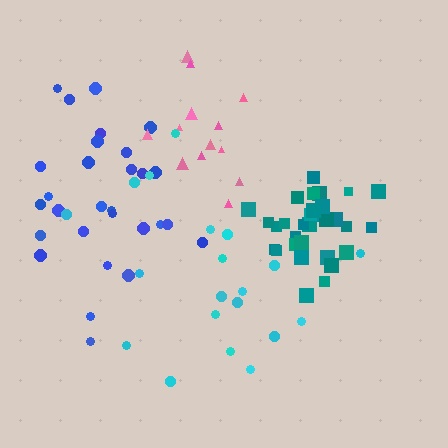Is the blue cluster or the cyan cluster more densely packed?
Blue.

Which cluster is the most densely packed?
Teal.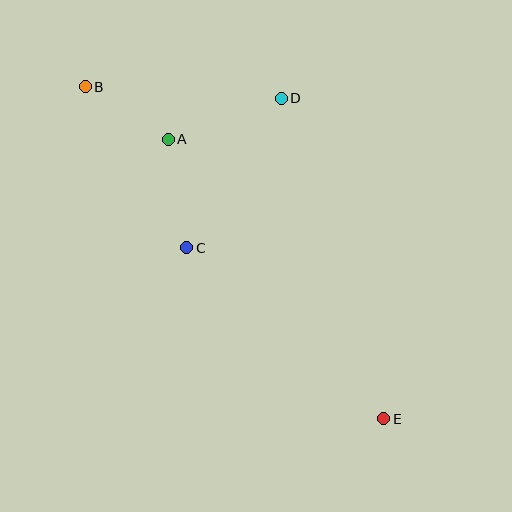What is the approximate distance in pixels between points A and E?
The distance between A and E is approximately 353 pixels.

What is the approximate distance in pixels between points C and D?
The distance between C and D is approximately 177 pixels.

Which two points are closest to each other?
Points A and B are closest to each other.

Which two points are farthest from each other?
Points B and E are farthest from each other.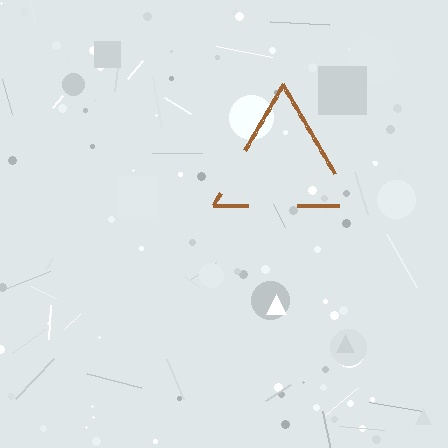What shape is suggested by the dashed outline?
The dashed outline suggests a triangle.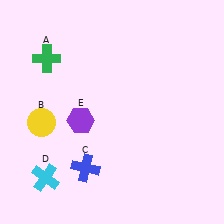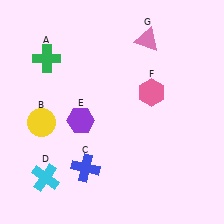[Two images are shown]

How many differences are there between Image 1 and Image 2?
There are 2 differences between the two images.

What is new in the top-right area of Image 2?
A pink hexagon (F) was added in the top-right area of Image 2.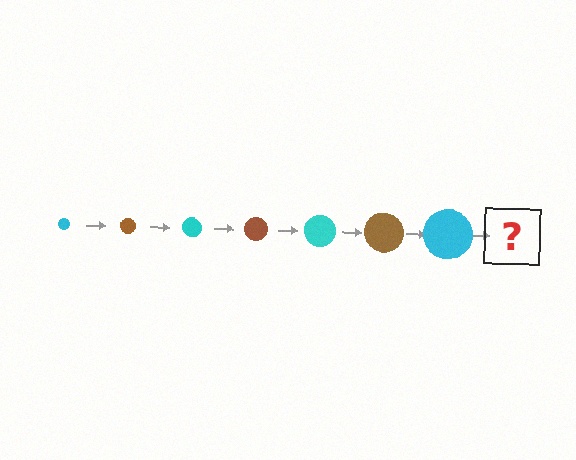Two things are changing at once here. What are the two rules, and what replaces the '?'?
The two rules are that the circle grows larger each step and the color cycles through cyan and brown. The '?' should be a brown circle, larger than the previous one.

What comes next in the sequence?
The next element should be a brown circle, larger than the previous one.